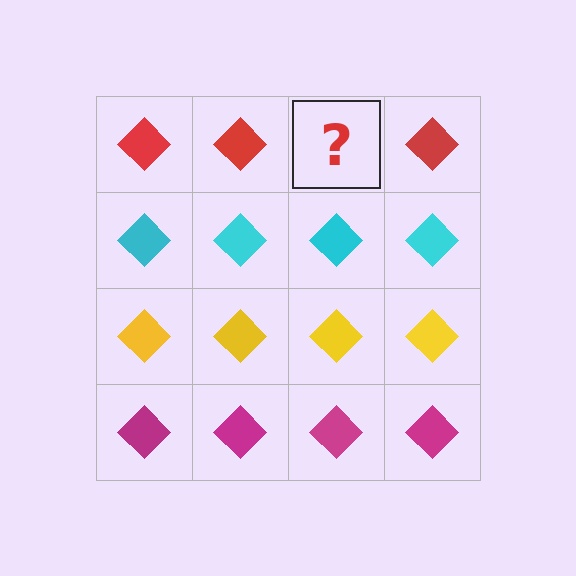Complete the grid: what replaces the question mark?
The question mark should be replaced with a red diamond.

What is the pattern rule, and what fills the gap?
The rule is that each row has a consistent color. The gap should be filled with a red diamond.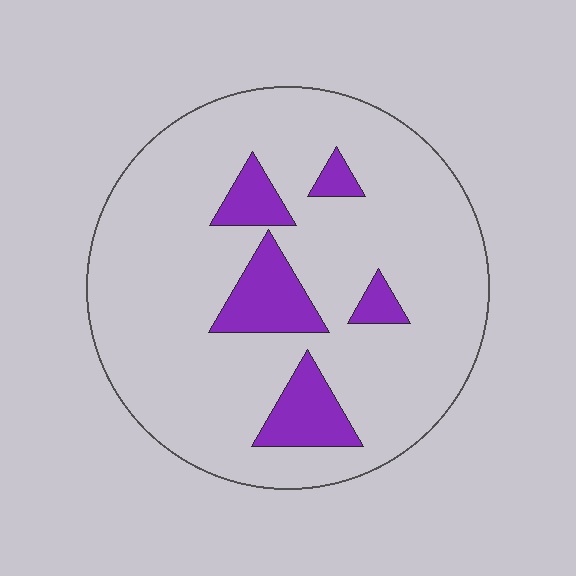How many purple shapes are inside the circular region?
5.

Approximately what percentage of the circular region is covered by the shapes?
Approximately 15%.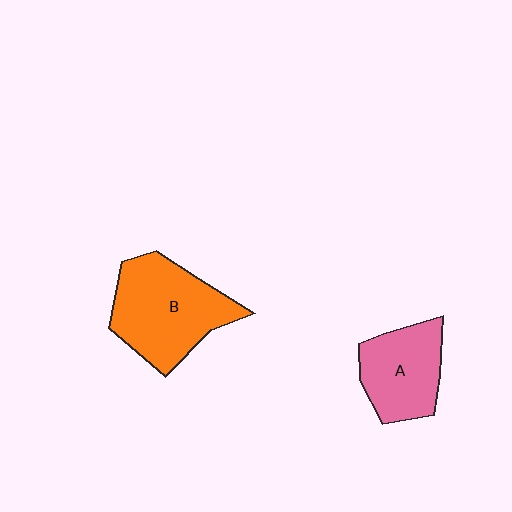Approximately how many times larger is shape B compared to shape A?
Approximately 1.4 times.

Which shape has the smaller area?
Shape A (pink).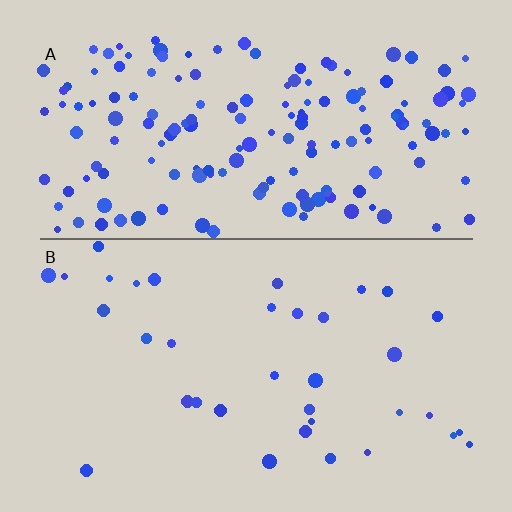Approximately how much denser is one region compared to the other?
Approximately 4.5× — region A over region B.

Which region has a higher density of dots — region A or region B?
A (the top).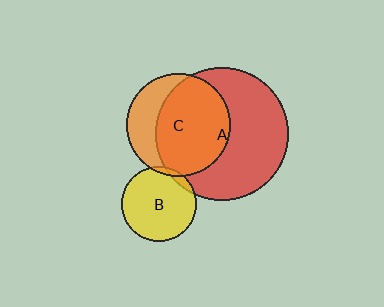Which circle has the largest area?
Circle A (red).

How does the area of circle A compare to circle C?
Approximately 1.6 times.